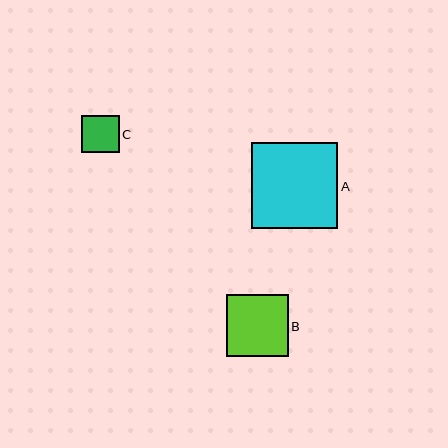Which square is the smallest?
Square C is the smallest with a size of approximately 37 pixels.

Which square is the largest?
Square A is the largest with a size of approximately 86 pixels.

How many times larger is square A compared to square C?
Square A is approximately 2.3 times the size of square C.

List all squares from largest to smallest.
From largest to smallest: A, B, C.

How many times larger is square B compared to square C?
Square B is approximately 1.7 times the size of square C.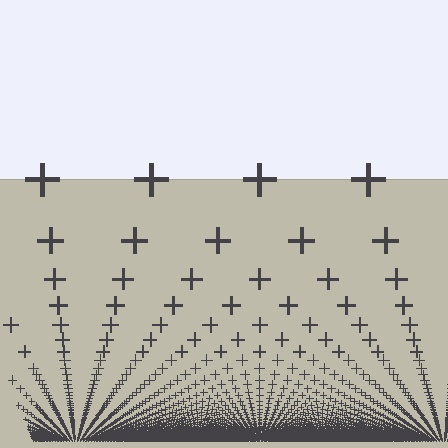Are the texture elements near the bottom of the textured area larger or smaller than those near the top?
Smaller. The gradient is inverted — elements near the bottom are smaller and denser.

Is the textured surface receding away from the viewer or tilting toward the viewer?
The surface appears to tilt toward the viewer. Texture elements get larger and sparser toward the top.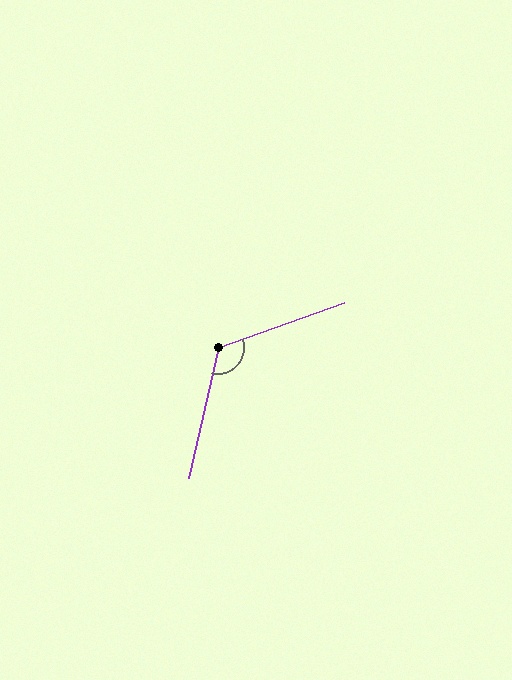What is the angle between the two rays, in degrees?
Approximately 122 degrees.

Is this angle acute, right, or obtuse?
It is obtuse.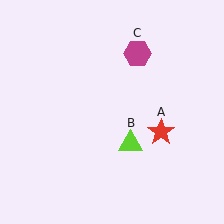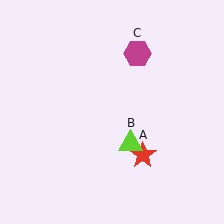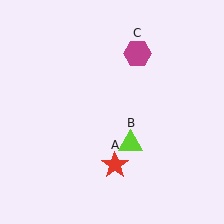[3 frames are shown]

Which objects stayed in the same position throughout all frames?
Lime triangle (object B) and magenta hexagon (object C) remained stationary.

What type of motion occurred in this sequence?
The red star (object A) rotated clockwise around the center of the scene.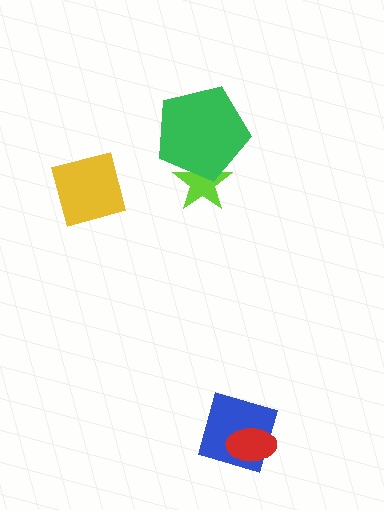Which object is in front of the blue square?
The red ellipse is in front of the blue square.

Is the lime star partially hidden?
Yes, it is partially covered by another shape.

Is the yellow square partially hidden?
No, no other shape covers it.